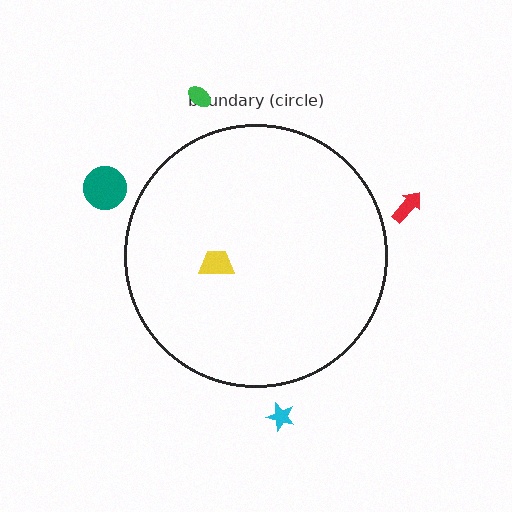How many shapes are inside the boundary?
1 inside, 4 outside.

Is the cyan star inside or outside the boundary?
Outside.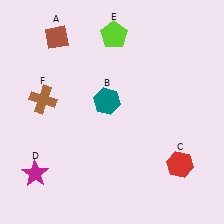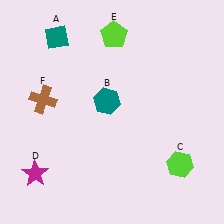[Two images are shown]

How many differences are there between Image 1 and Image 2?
There are 2 differences between the two images.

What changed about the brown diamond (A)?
In Image 1, A is brown. In Image 2, it changed to teal.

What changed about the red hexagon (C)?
In Image 1, C is red. In Image 2, it changed to lime.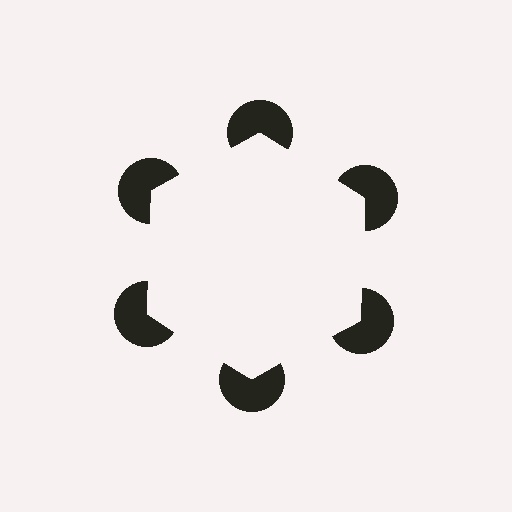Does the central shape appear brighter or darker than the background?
It typically appears slightly brighter than the background, even though no actual brightness change is drawn.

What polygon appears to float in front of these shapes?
An illusory hexagon — its edges are inferred from the aligned wedge cuts in the pac-man discs, not physically drawn.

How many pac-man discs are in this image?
There are 6 — one at each vertex of the illusory hexagon.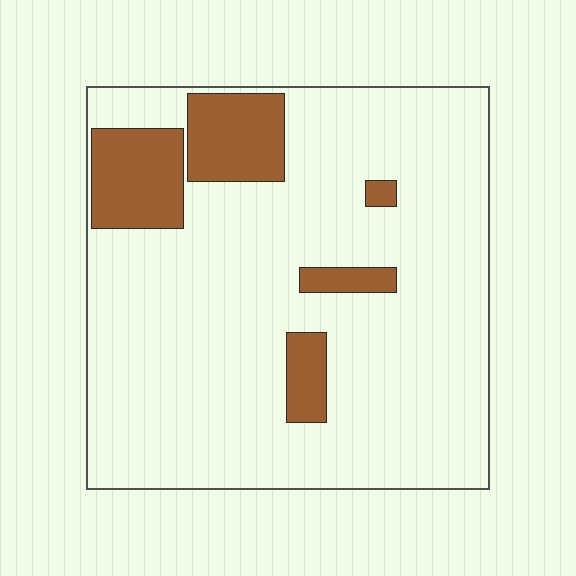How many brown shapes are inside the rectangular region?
5.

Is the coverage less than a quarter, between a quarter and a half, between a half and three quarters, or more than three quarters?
Less than a quarter.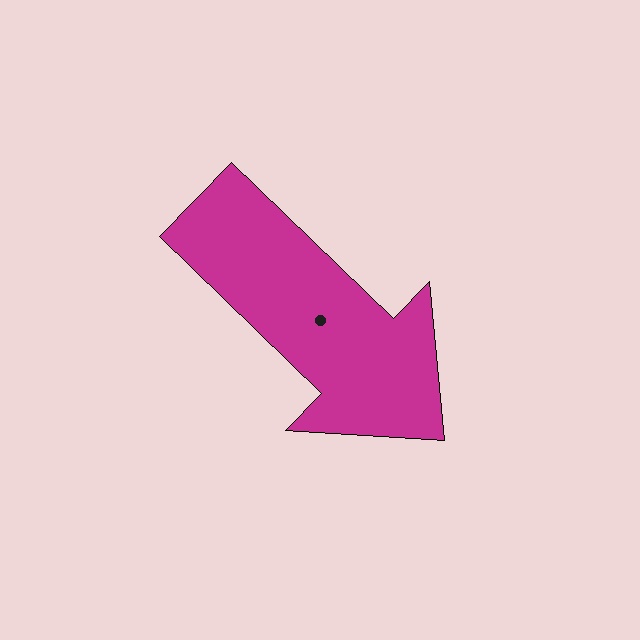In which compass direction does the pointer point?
Southeast.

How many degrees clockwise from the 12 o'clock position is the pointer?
Approximately 134 degrees.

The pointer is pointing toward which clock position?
Roughly 4 o'clock.